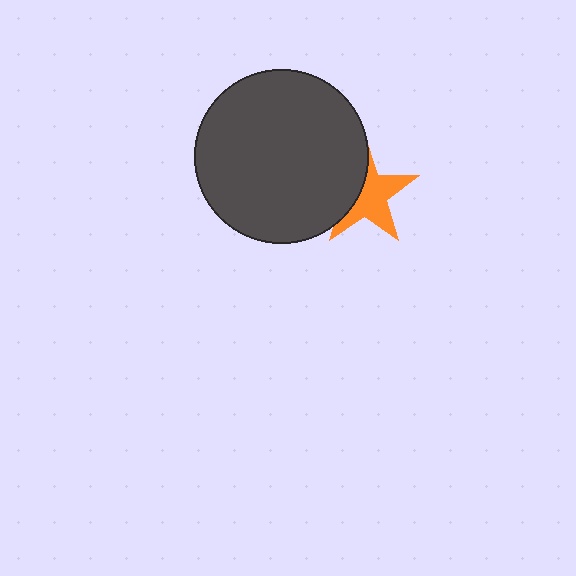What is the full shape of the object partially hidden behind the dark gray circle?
The partially hidden object is an orange star.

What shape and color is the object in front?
The object in front is a dark gray circle.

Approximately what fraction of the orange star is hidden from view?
Roughly 41% of the orange star is hidden behind the dark gray circle.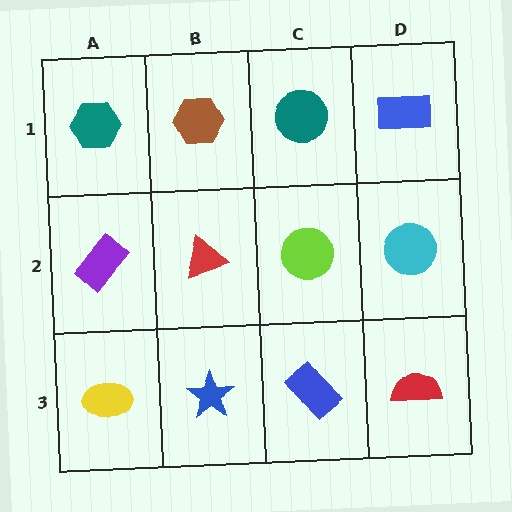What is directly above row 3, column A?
A purple rectangle.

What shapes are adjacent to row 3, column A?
A purple rectangle (row 2, column A), a blue star (row 3, column B).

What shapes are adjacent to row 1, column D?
A cyan circle (row 2, column D), a teal circle (row 1, column C).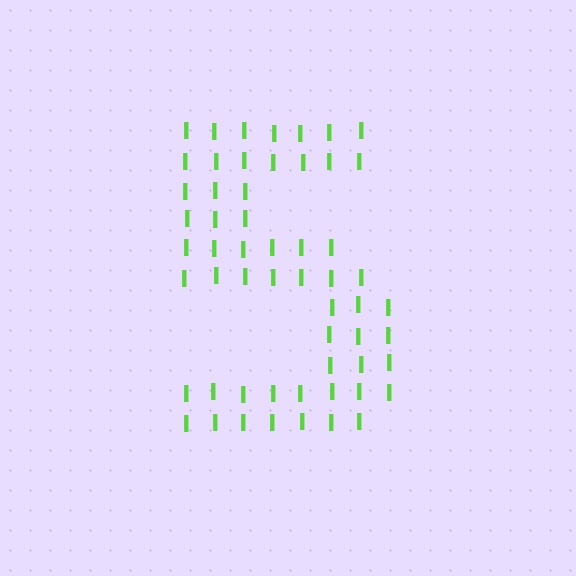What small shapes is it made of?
It is made of small letter I's.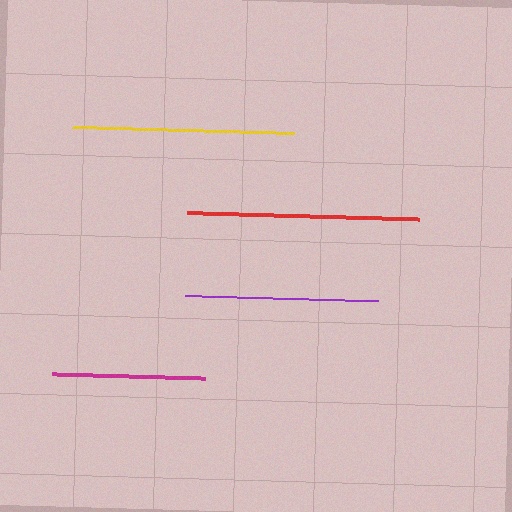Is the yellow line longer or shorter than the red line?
The red line is longer than the yellow line.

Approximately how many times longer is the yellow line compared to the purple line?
The yellow line is approximately 1.2 times the length of the purple line.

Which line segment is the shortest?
The magenta line is the shortest at approximately 153 pixels.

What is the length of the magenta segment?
The magenta segment is approximately 153 pixels long.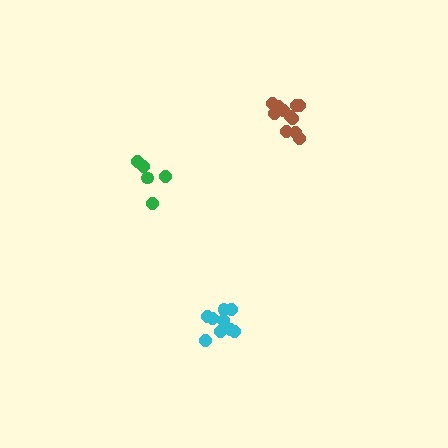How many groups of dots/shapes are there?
There are 3 groups.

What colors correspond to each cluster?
The clusters are colored: cyan, brown, green.